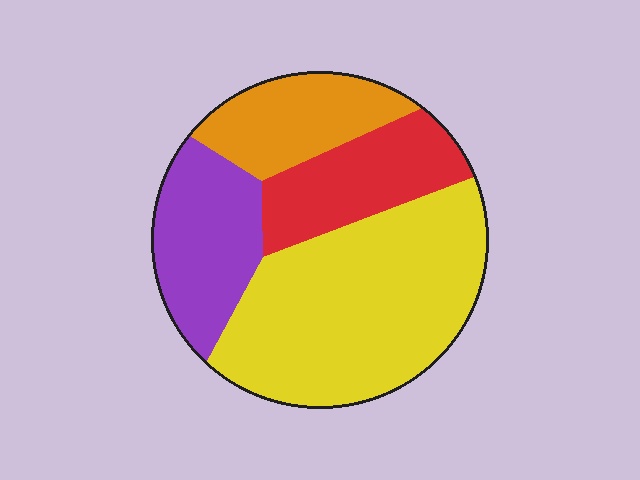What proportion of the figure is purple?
Purple takes up less than a quarter of the figure.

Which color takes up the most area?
Yellow, at roughly 45%.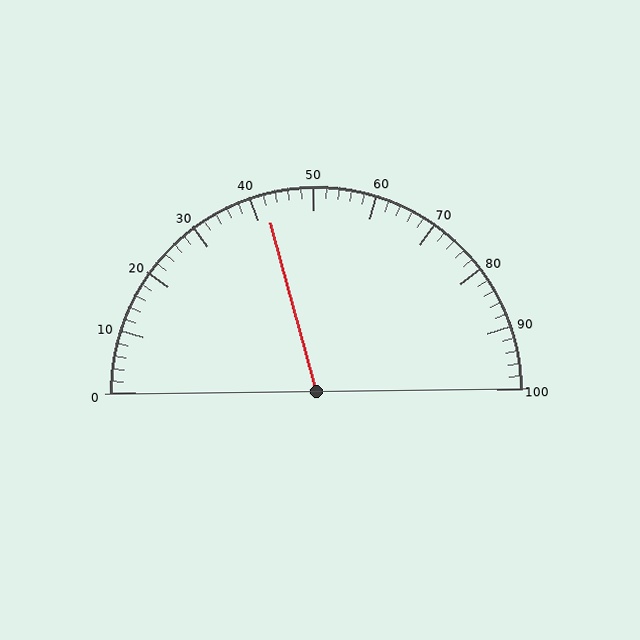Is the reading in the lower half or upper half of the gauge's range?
The reading is in the lower half of the range (0 to 100).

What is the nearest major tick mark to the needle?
The nearest major tick mark is 40.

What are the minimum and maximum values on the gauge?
The gauge ranges from 0 to 100.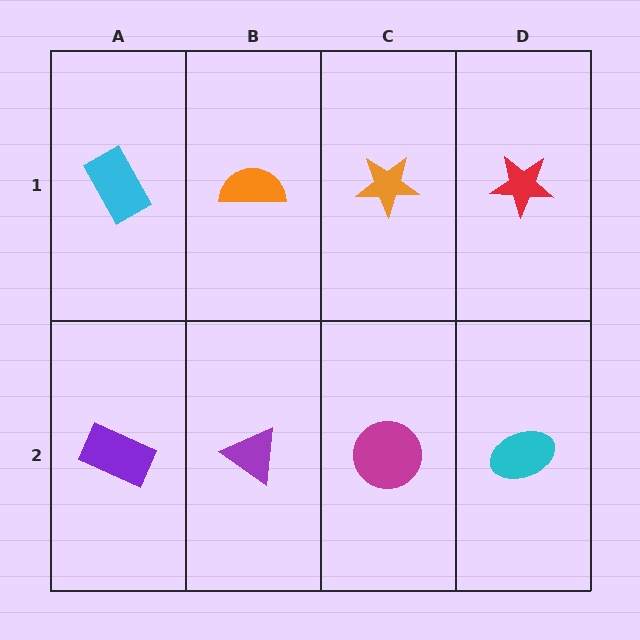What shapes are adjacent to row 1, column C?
A magenta circle (row 2, column C), an orange semicircle (row 1, column B), a red star (row 1, column D).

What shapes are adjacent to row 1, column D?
A cyan ellipse (row 2, column D), an orange star (row 1, column C).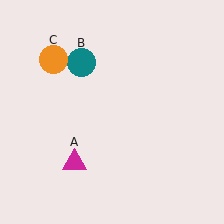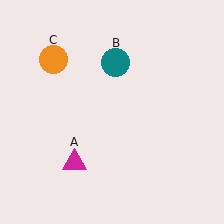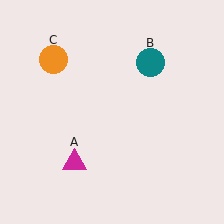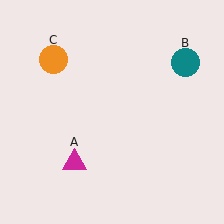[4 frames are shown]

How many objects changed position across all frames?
1 object changed position: teal circle (object B).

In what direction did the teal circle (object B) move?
The teal circle (object B) moved right.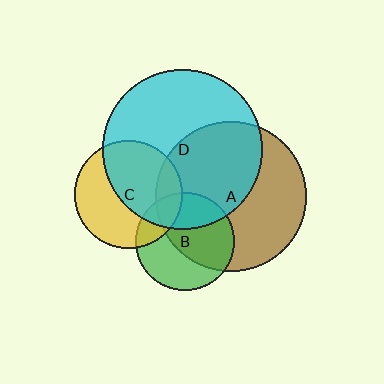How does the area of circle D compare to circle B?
Approximately 2.6 times.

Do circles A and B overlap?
Yes.